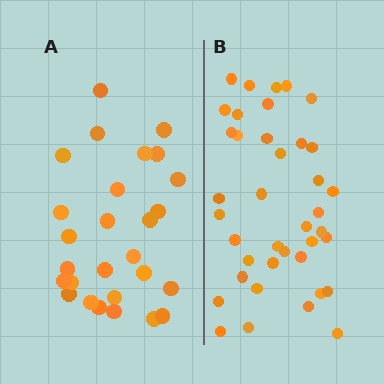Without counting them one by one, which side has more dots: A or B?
Region B (the right region) has more dots.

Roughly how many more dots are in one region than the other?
Region B has roughly 12 or so more dots than region A.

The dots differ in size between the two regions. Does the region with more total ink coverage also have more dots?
No. Region A has more total ink coverage because its dots are larger, but region B actually contains more individual dots. Total area can be misleading — the number of items is what matters here.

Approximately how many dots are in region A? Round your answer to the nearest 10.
About 30 dots. (The exact count is 27, which rounds to 30.)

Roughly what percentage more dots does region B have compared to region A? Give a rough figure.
About 45% more.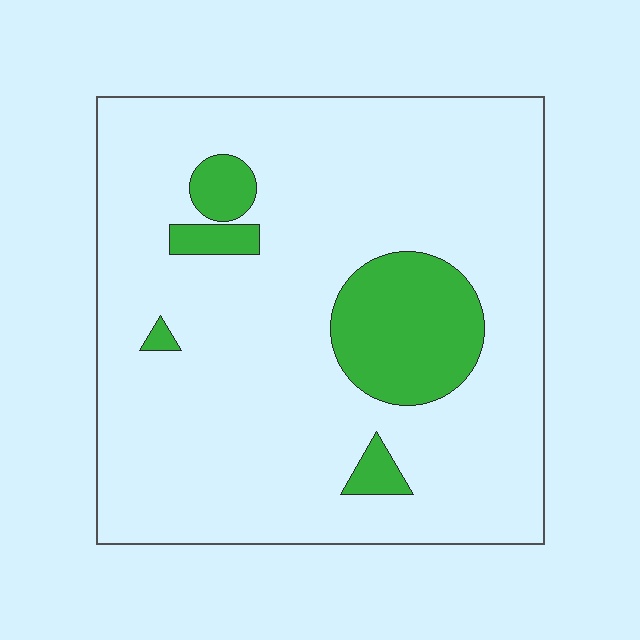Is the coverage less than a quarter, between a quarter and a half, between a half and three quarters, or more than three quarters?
Less than a quarter.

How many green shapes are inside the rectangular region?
5.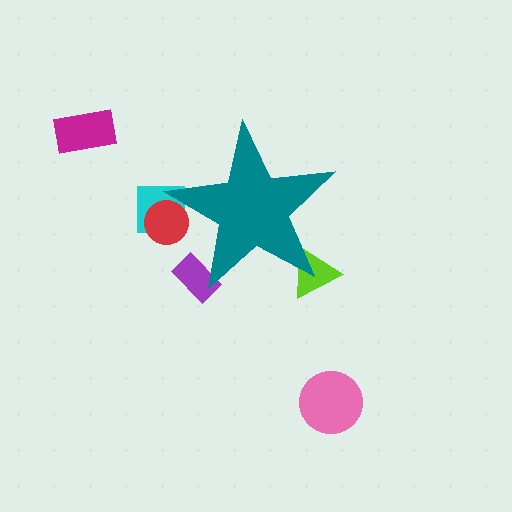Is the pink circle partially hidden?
No, the pink circle is fully visible.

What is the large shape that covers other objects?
A teal star.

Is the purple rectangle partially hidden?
Yes, the purple rectangle is partially hidden behind the teal star.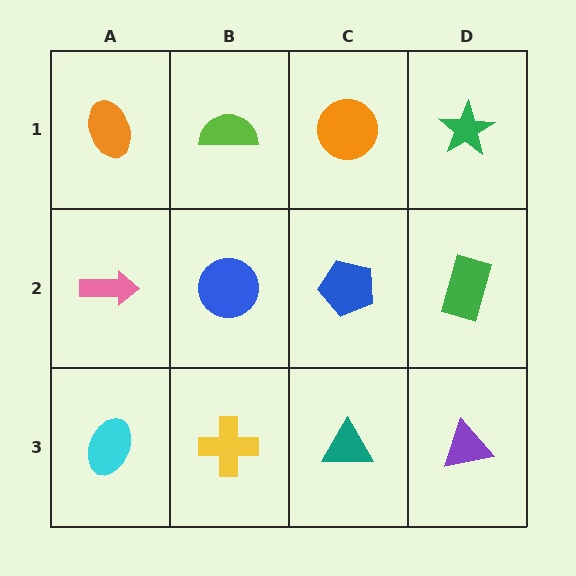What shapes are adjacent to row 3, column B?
A blue circle (row 2, column B), a cyan ellipse (row 3, column A), a teal triangle (row 3, column C).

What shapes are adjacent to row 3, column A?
A pink arrow (row 2, column A), a yellow cross (row 3, column B).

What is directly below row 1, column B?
A blue circle.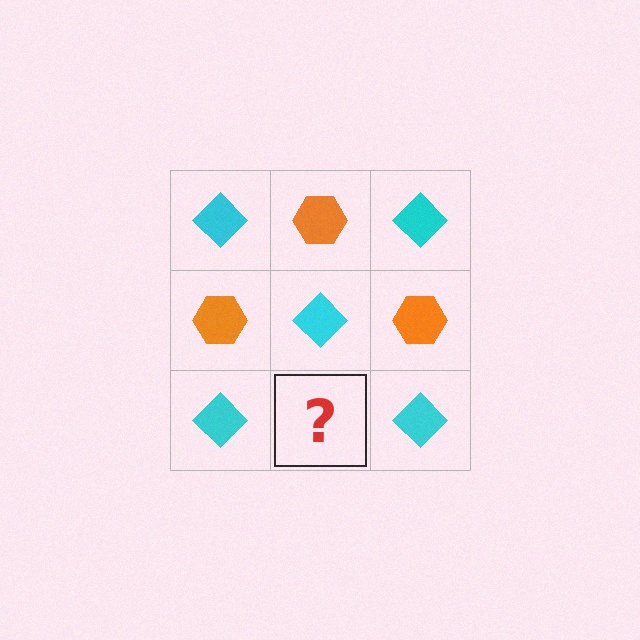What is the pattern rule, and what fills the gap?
The rule is that it alternates cyan diamond and orange hexagon in a checkerboard pattern. The gap should be filled with an orange hexagon.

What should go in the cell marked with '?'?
The missing cell should contain an orange hexagon.